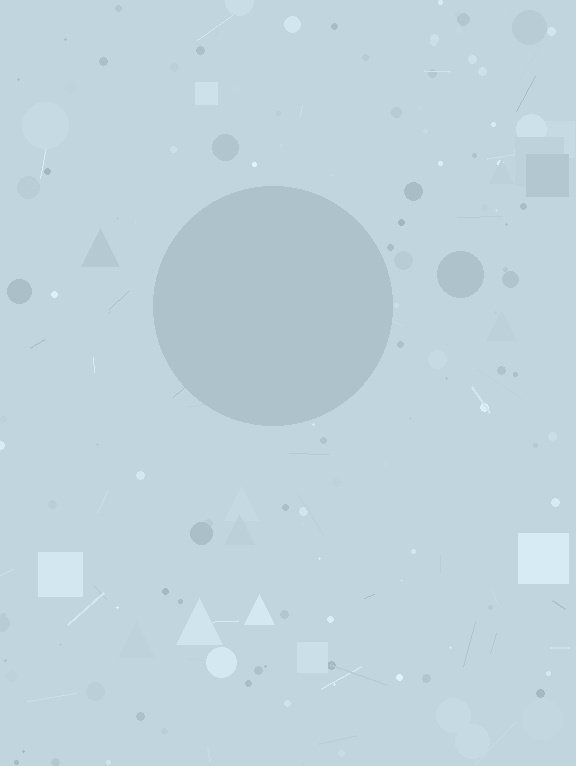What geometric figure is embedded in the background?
A circle is embedded in the background.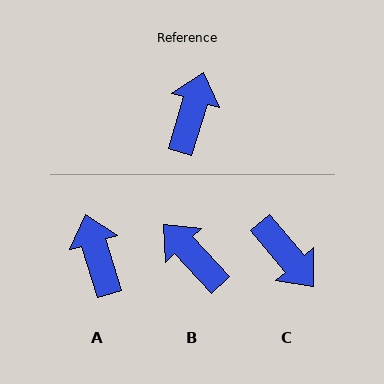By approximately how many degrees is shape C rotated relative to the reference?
Approximately 123 degrees clockwise.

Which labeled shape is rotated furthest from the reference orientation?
C, about 123 degrees away.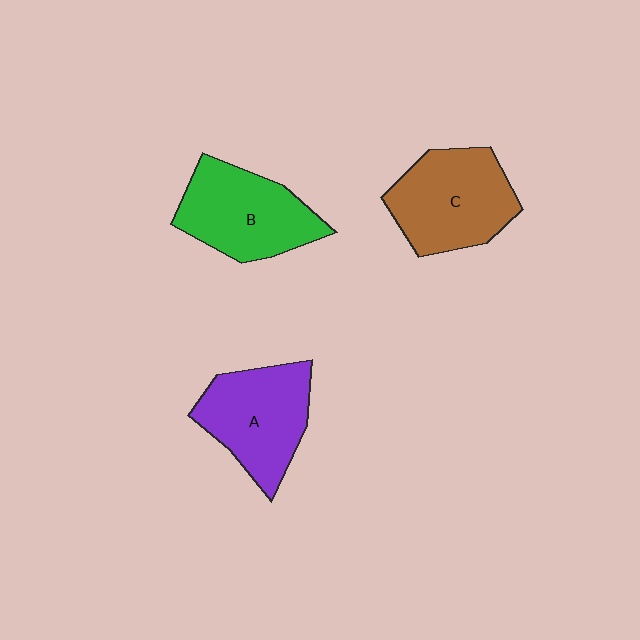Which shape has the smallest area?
Shape A (purple).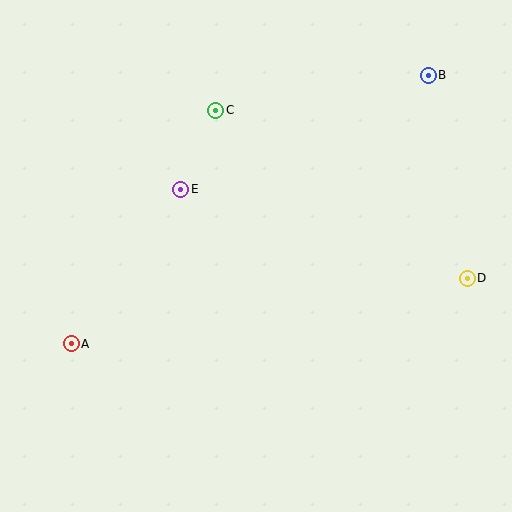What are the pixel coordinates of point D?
Point D is at (467, 278).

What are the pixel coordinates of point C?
Point C is at (216, 110).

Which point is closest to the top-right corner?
Point B is closest to the top-right corner.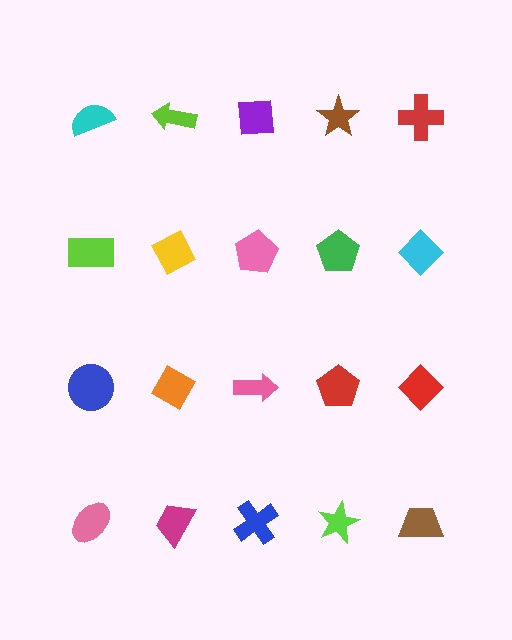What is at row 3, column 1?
A blue circle.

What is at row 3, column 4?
A red pentagon.